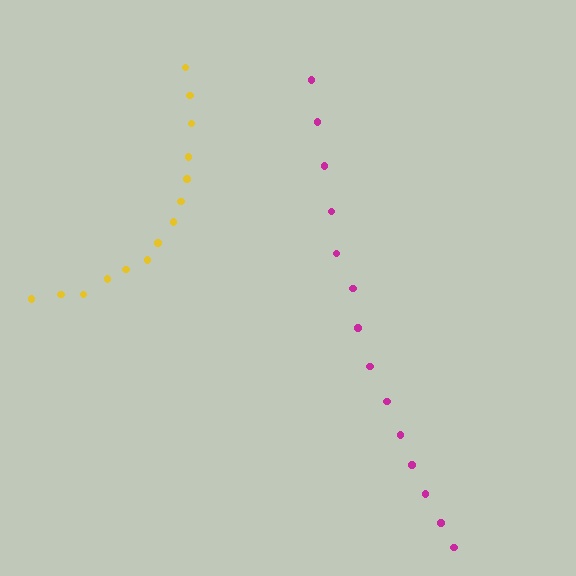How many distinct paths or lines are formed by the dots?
There are 2 distinct paths.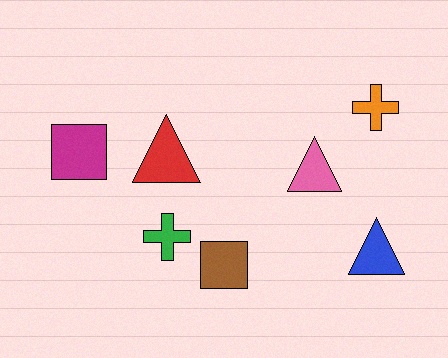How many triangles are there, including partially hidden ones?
There are 3 triangles.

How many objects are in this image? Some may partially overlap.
There are 7 objects.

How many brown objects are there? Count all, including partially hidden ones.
There is 1 brown object.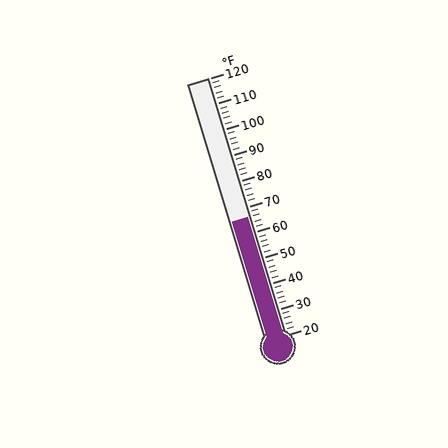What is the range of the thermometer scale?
The thermometer scale ranges from 20°F to 120°F.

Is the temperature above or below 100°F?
The temperature is below 100°F.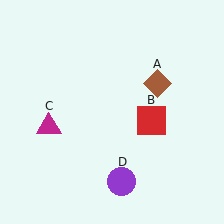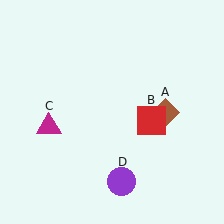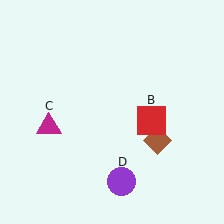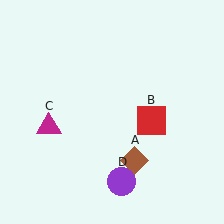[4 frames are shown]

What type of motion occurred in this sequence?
The brown diamond (object A) rotated clockwise around the center of the scene.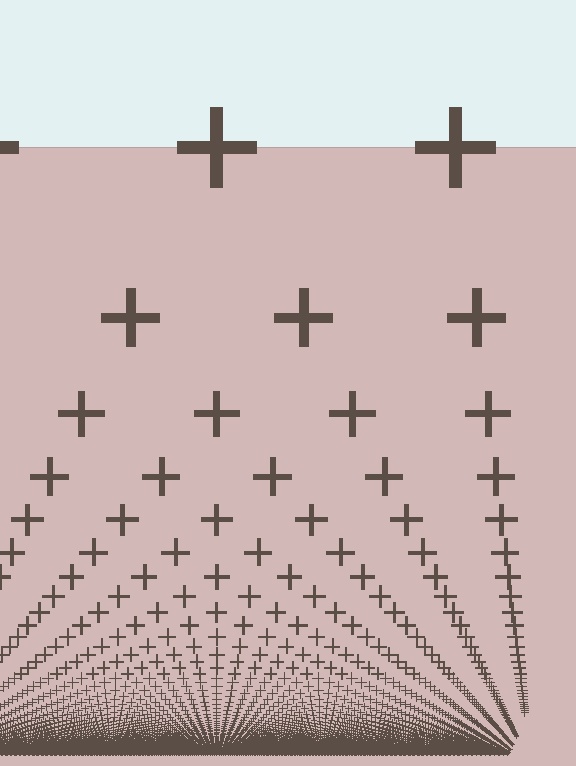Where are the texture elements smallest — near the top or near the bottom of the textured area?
Near the bottom.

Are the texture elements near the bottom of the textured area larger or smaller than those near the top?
Smaller. The gradient is inverted — elements near the bottom are smaller and denser.